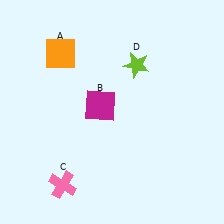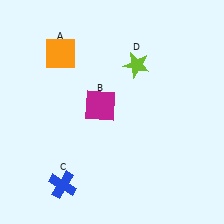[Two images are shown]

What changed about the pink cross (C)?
In Image 1, C is pink. In Image 2, it changed to blue.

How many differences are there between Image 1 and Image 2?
There is 1 difference between the two images.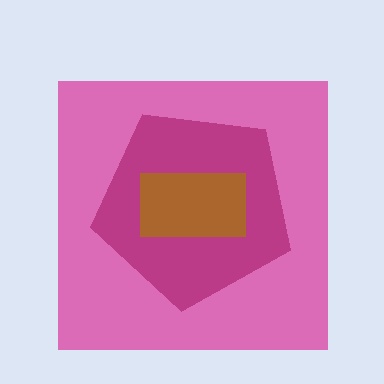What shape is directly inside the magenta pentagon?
The brown rectangle.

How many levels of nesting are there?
3.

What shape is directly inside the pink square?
The magenta pentagon.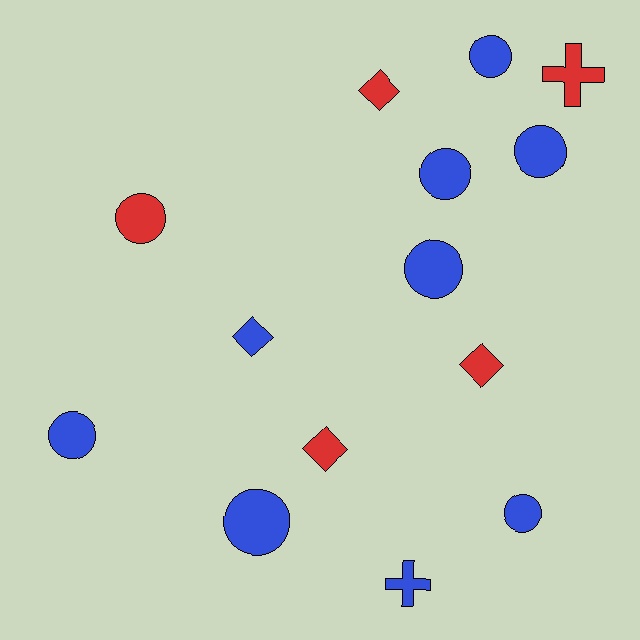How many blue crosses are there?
There is 1 blue cross.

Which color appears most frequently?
Blue, with 9 objects.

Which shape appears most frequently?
Circle, with 8 objects.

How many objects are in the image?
There are 14 objects.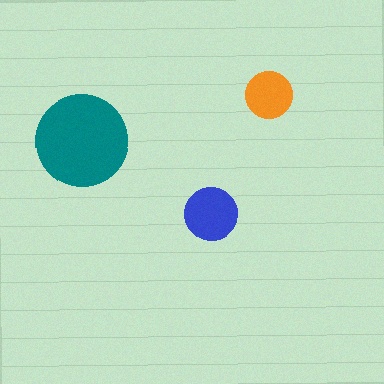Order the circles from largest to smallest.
the teal one, the blue one, the orange one.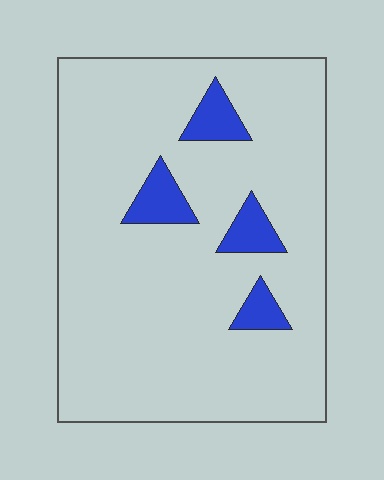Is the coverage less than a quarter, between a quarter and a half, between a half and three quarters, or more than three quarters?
Less than a quarter.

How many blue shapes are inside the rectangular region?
4.